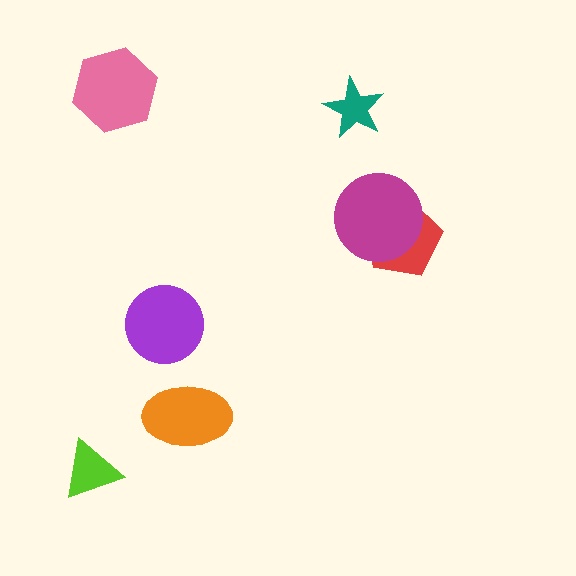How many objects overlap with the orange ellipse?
0 objects overlap with the orange ellipse.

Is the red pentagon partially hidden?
Yes, it is partially covered by another shape.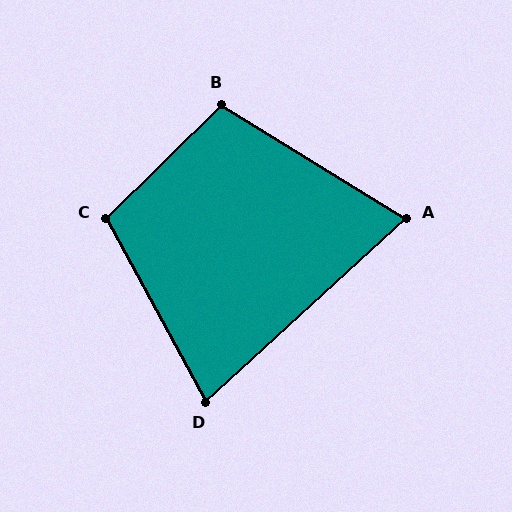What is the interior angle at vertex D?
Approximately 76 degrees (acute).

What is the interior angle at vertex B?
Approximately 104 degrees (obtuse).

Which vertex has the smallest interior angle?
A, at approximately 74 degrees.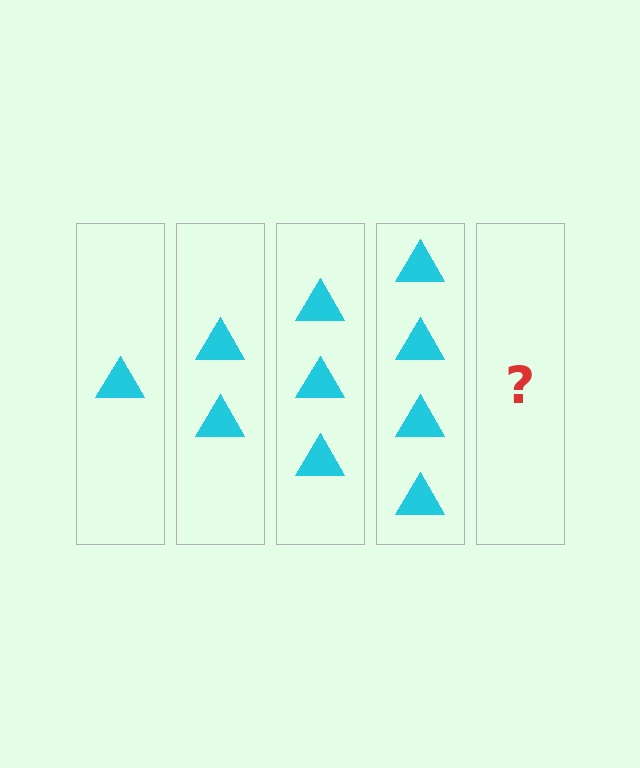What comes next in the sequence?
The next element should be 5 triangles.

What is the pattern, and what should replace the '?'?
The pattern is that each step adds one more triangle. The '?' should be 5 triangles.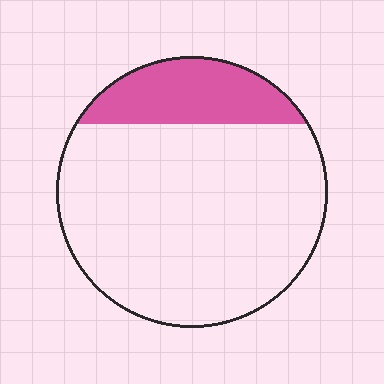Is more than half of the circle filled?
No.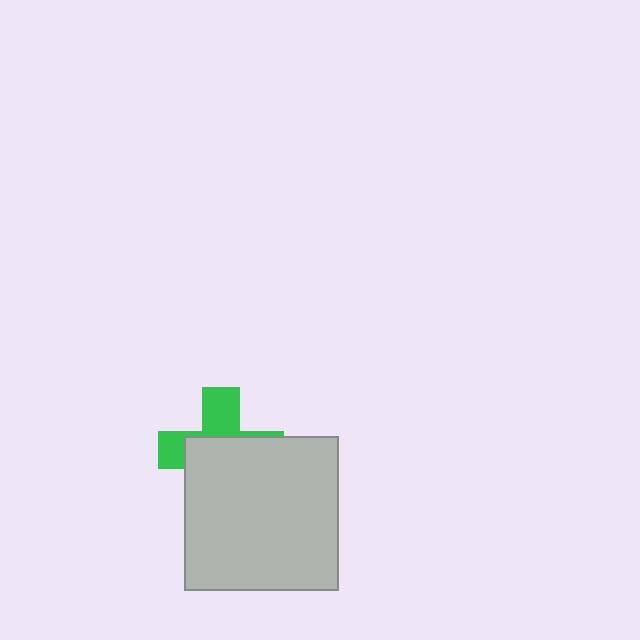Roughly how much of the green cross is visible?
A small part of it is visible (roughly 38%).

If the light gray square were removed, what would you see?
You would see the complete green cross.